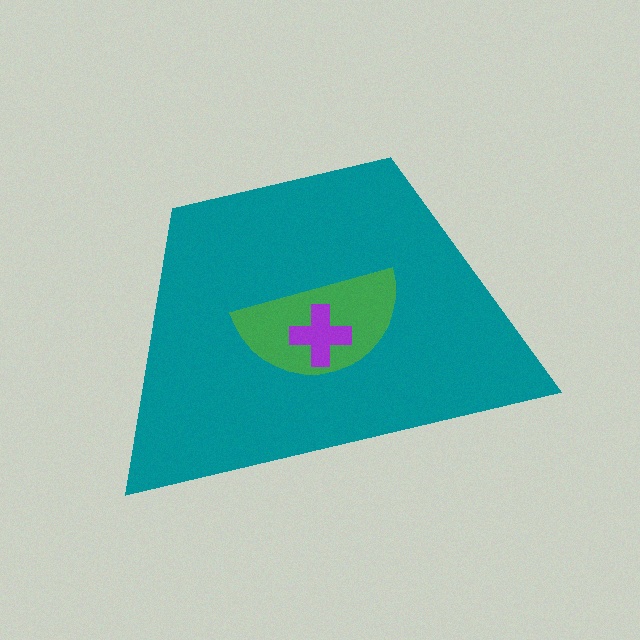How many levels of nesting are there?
3.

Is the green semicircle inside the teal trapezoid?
Yes.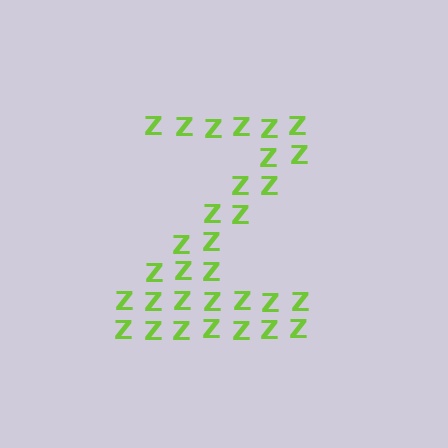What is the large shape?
The large shape is the letter Z.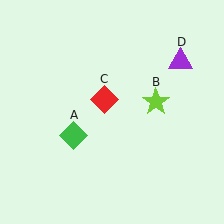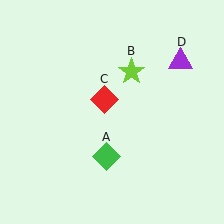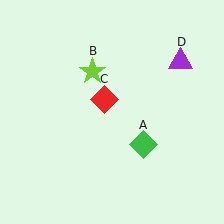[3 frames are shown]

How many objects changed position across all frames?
2 objects changed position: green diamond (object A), lime star (object B).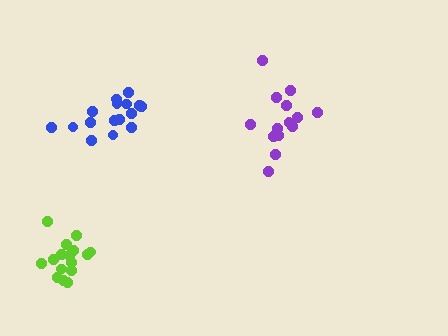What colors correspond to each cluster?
The clusters are colored: blue, purple, lime.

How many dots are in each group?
Group 1: 16 dots, Group 2: 14 dots, Group 3: 16 dots (46 total).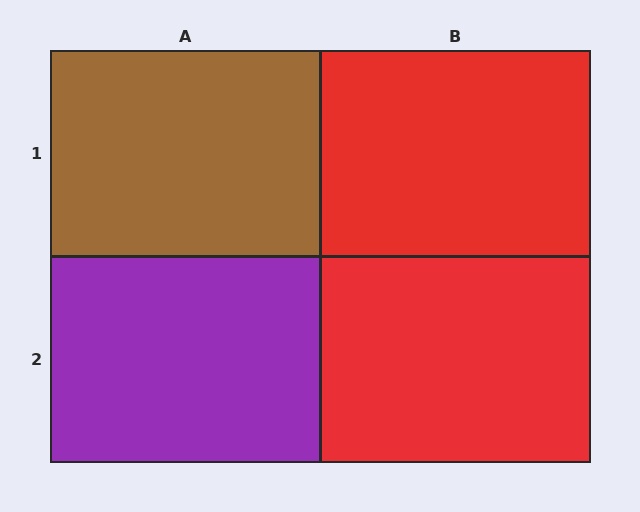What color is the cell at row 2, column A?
Purple.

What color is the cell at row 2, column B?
Red.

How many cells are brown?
1 cell is brown.